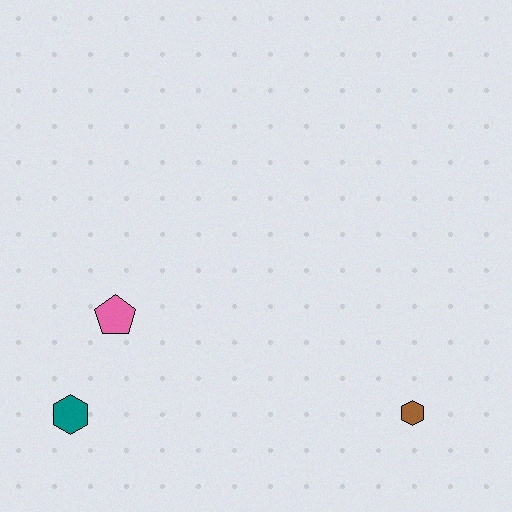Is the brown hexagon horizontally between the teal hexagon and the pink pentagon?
No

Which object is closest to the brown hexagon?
The pink pentagon is closest to the brown hexagon.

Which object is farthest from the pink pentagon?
The brown hexagon is farthest from the pink pentagon.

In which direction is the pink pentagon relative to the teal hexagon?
The pink pentagon is above the teal hexagon.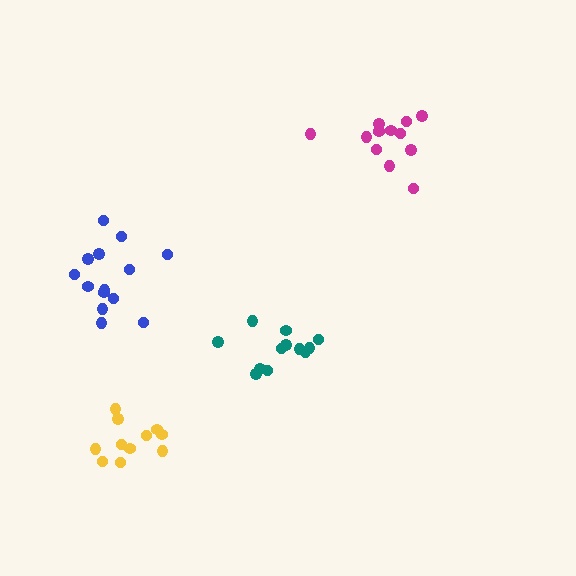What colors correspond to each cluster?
The clusters are colored: teal, yellow, magenta, blue.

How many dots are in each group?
Group 1: 12 dots, Group 2: 11 dots, Group 3: 12 dots, Group 4: 14 dots (49 total).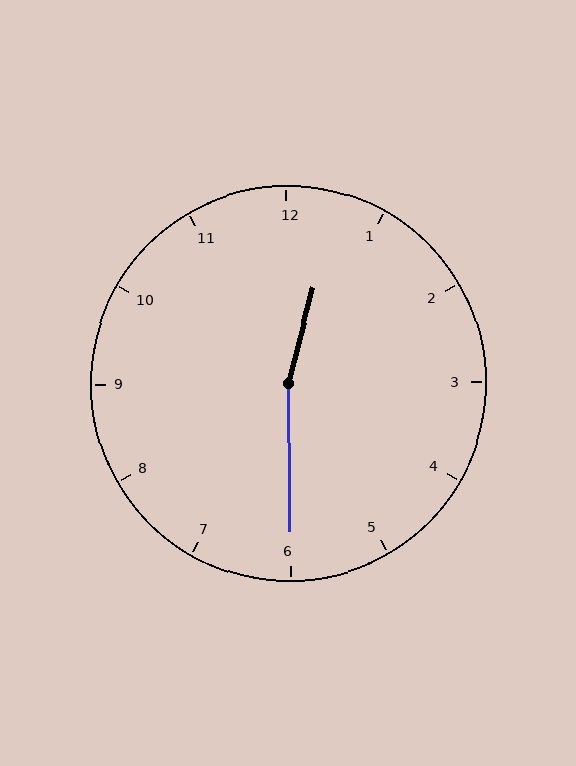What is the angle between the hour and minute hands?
Approximately 165 degrees.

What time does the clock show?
12:30.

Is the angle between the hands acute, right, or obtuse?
It is obtuse.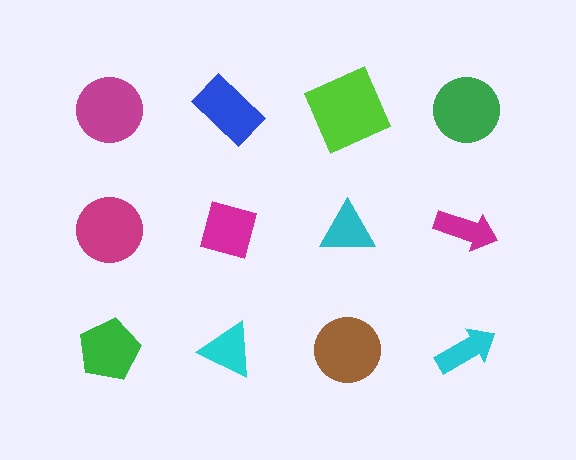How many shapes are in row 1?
4 shapes.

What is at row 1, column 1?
A magenta circle.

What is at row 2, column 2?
A magenta diamond.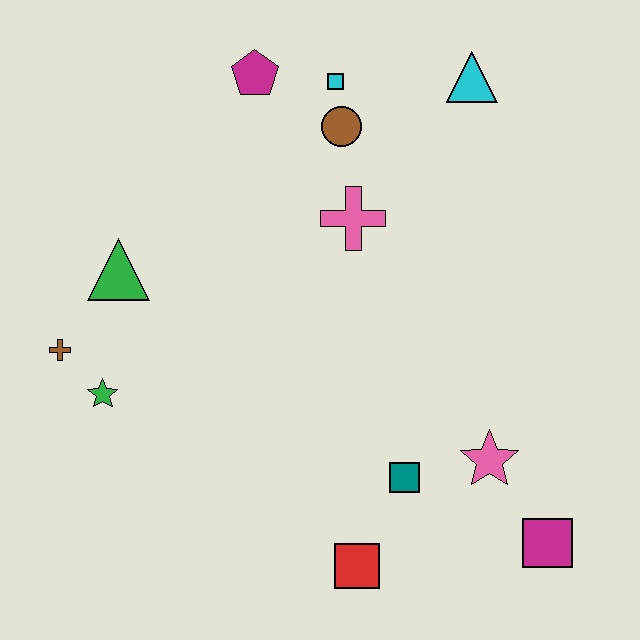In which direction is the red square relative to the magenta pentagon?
The red square is below the magenta pentagon.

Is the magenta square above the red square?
Yes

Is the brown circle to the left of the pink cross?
Yes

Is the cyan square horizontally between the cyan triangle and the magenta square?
No